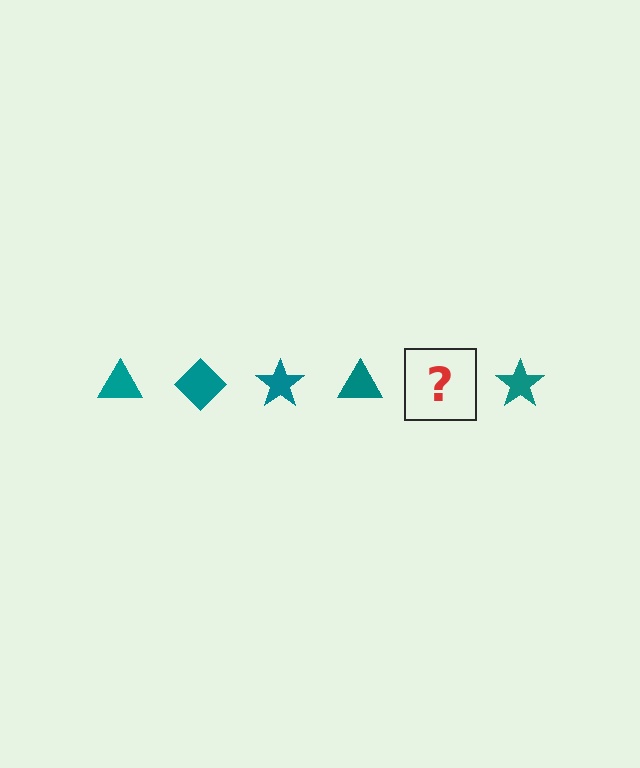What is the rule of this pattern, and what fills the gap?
The rule is that the pattern cycles through triangle, diamond, star shapes in teal. The gap should be filled with a teal diamond.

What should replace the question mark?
The question mark should be replaced with a teal diamond.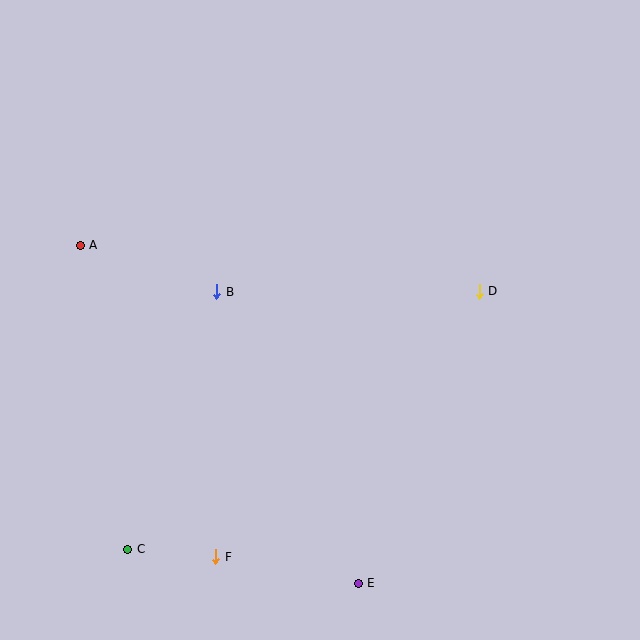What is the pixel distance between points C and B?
The distance between C and B is 273 pixels.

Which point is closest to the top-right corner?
Point D is closest to the top-right corner.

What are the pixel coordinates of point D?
Point D is at (479, 291).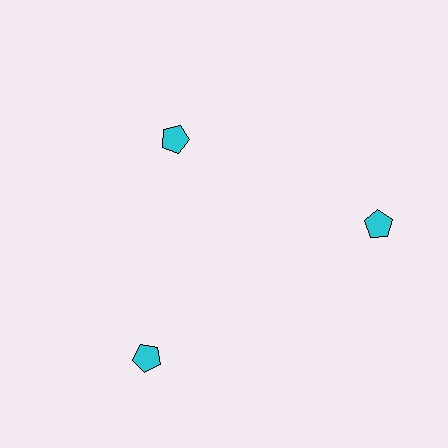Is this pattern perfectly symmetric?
No. The 3 cyan pentagons are arranged in a ring, but one element near the 11 o'clock position is pulled inward toward the center, breaking the 3-fold rotational symmetry.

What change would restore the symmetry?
The symmetry would be restored by moving it outward, back onto the ring so that all 3 pentagons sit at equal angles and equal distance from the center.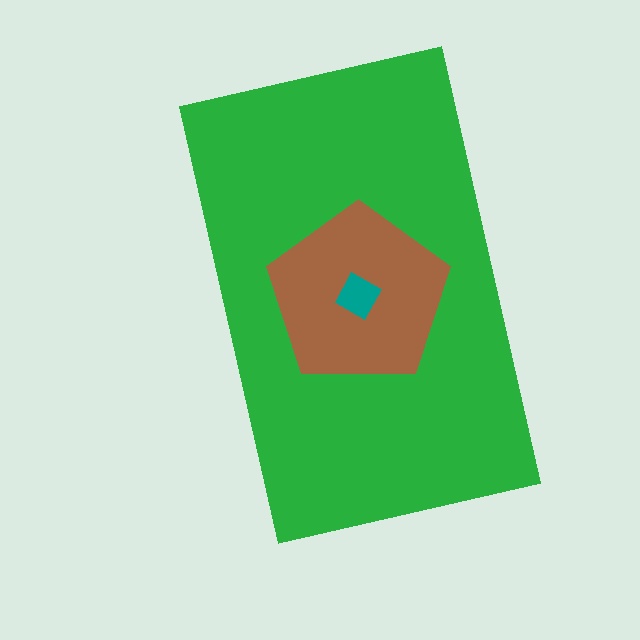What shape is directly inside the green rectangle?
The brown pentagon.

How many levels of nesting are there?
3.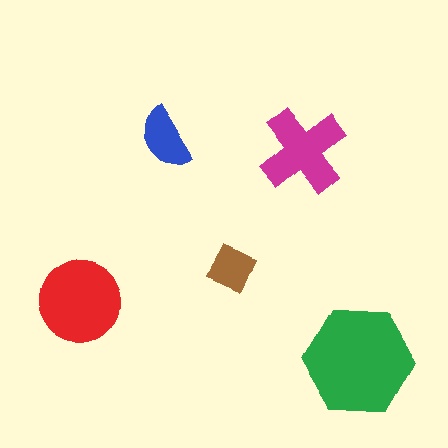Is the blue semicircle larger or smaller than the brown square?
Larger.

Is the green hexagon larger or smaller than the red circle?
Larger.